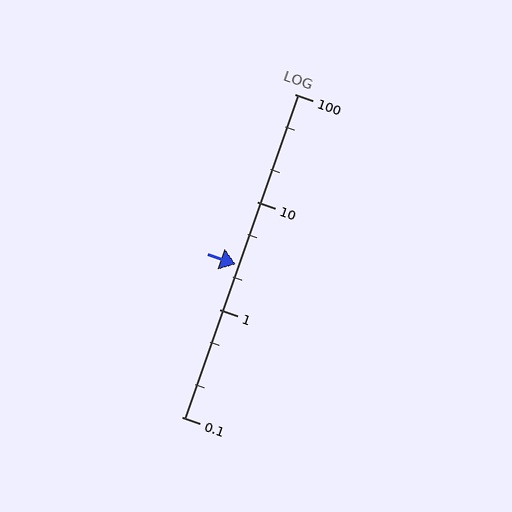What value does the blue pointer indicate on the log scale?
The pointer indicates approximately 2.6.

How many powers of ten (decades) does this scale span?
The scale spans 3 decades, from 0.1 to 100.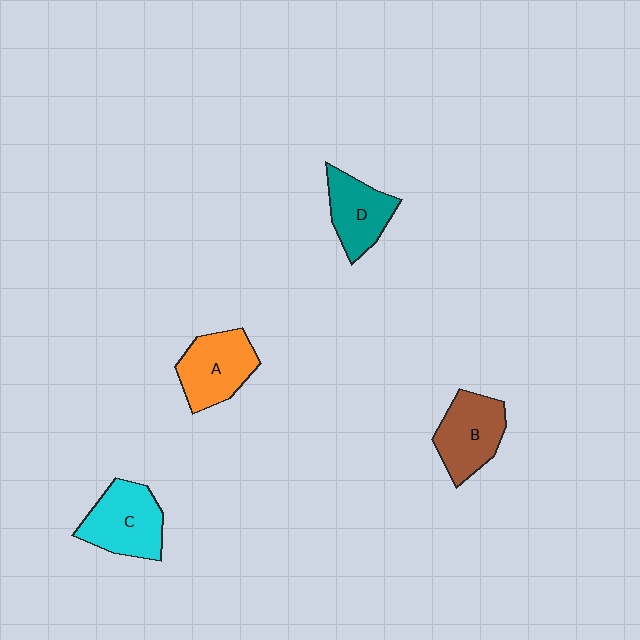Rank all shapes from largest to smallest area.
From largest to smallest: C (cyan), A (orange), B (brown), D (teal).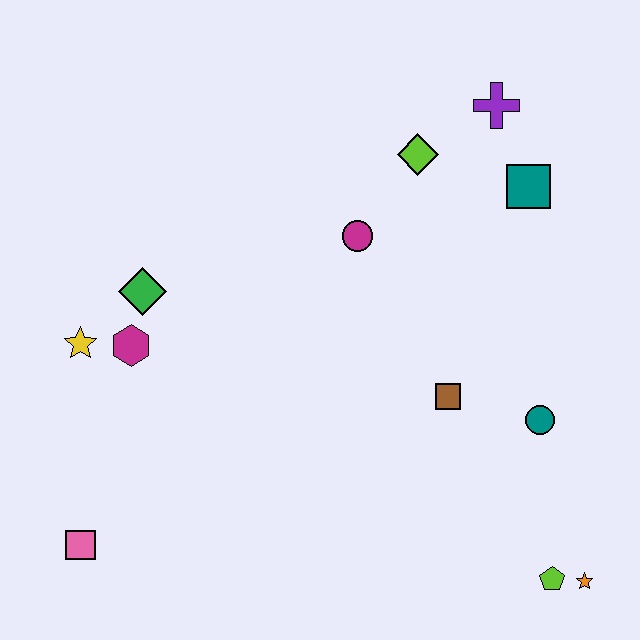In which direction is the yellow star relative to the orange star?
The yellow star is to the left of the orange star.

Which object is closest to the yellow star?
The magenta hexagon is closest to the yellow star.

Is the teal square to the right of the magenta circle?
Yes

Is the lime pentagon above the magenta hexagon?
No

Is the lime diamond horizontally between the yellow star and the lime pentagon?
Yes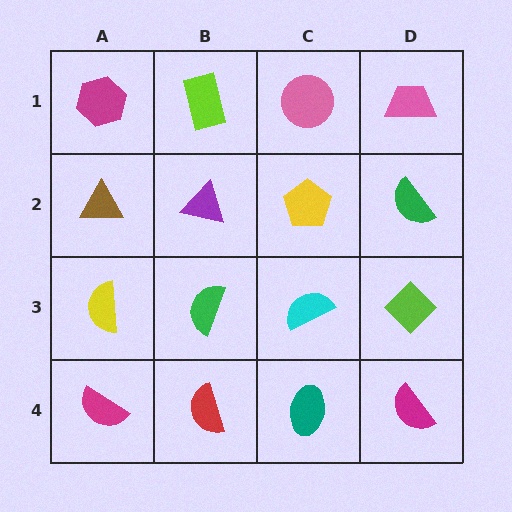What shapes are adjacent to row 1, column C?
A yellow pentagon (row 2, column C), a lime rectangle (row 1, column B), a pink trapezoid (row 1, column D).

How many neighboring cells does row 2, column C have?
4.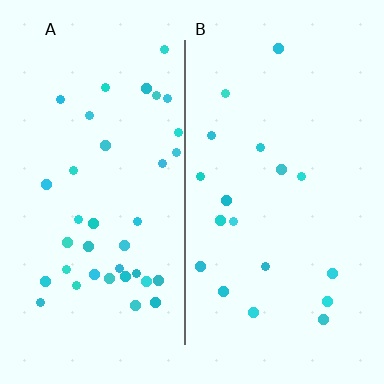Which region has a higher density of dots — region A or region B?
A (the left).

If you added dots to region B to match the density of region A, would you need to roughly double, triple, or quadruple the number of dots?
Approximately double.